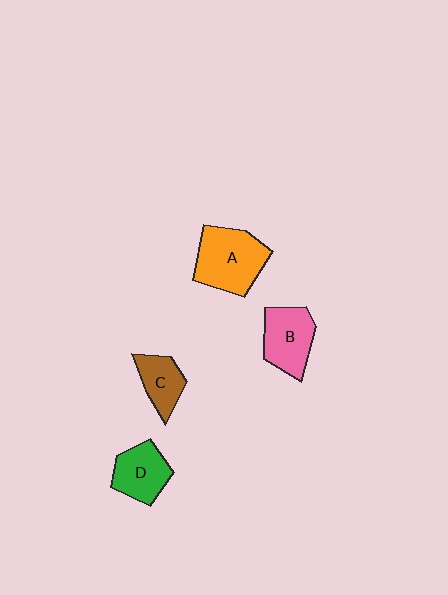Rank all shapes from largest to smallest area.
From largest to smallest: A (orange), B (pink), D (green), C (brown).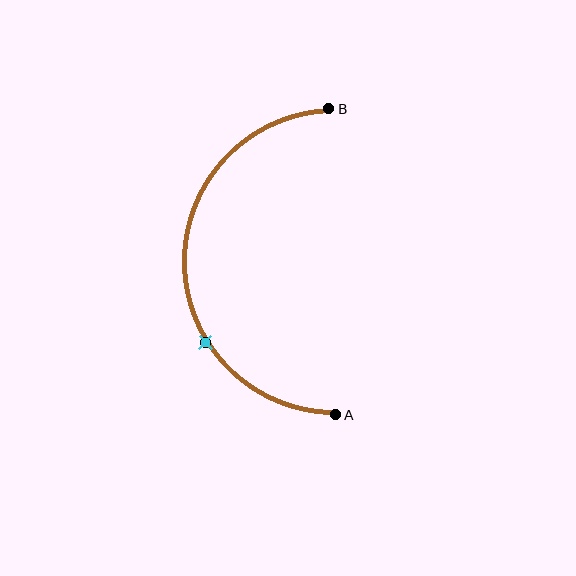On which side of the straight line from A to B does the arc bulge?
The arc bulges to the left of the straight line connecting A and B.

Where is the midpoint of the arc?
The arc midpoint is the point on the curve farthest from the straight line joining A and B. It sits to the left of that line.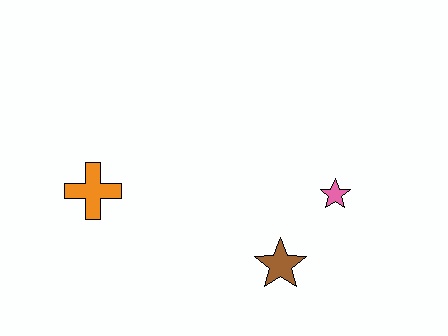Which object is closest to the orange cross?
The brown star is closest to the orange cross.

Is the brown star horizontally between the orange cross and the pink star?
Yes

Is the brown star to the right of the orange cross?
Yes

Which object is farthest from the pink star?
The orange cross is farthest from the pink star.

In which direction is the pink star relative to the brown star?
The pink star is above the brown star.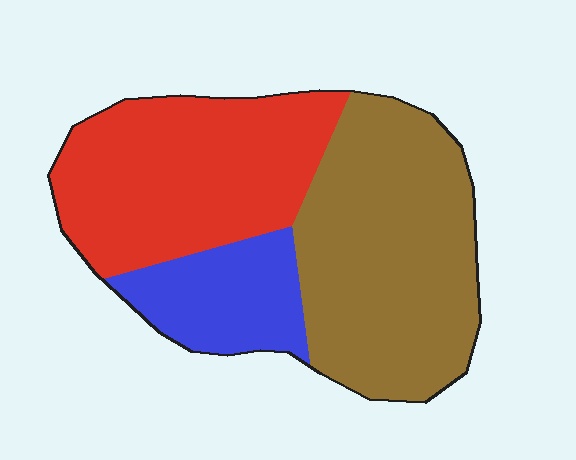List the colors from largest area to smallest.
From largest to smallest: brown, red, blue.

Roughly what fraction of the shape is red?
Red covers roughly 40% of the shape.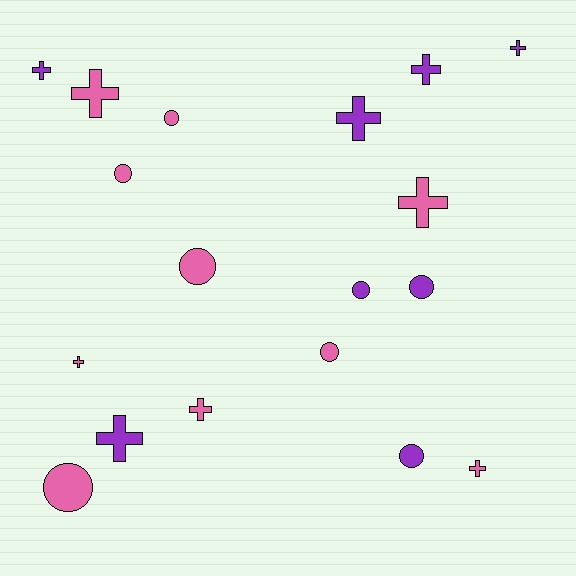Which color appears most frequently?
Pink, with 10 objects.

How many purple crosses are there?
There are 5 purple crosses.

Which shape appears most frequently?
Cross, with 10 objects.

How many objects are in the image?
There are 18 objects.